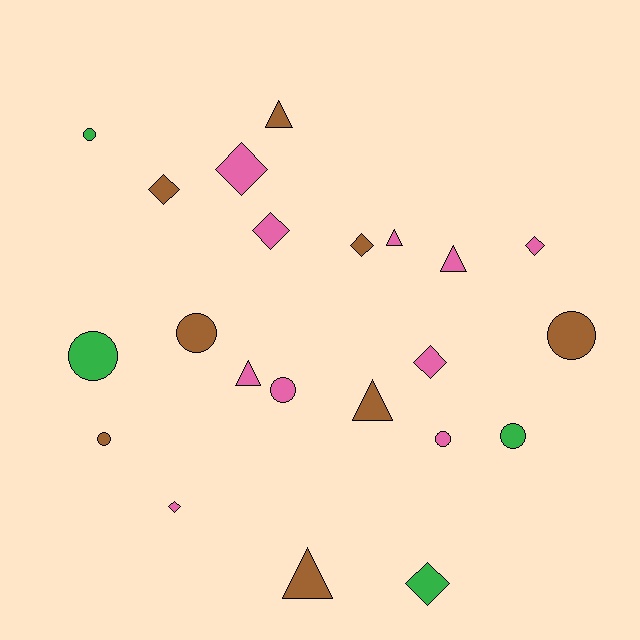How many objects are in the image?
There are 22 objects.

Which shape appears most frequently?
Diamond, with 8 objects.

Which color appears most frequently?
Pink, with 10 objects.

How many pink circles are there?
There are 2 pink circles.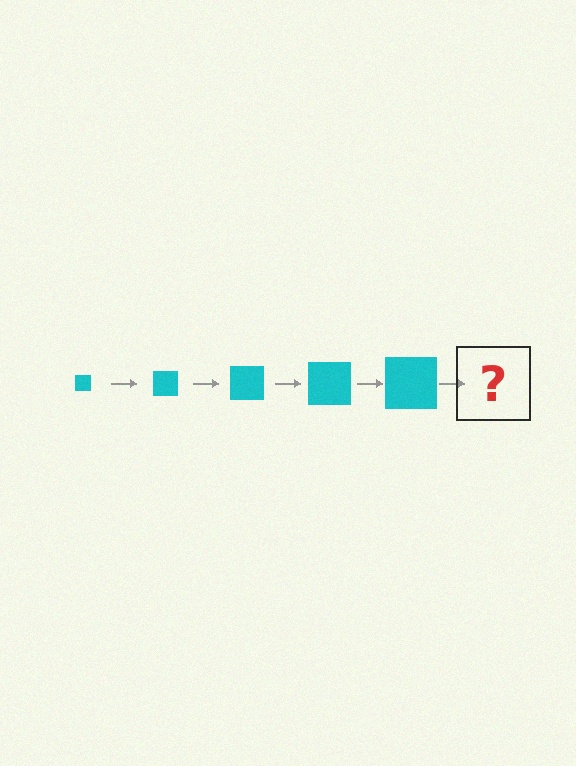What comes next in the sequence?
The next element should be a cyan square, larger than the previous one.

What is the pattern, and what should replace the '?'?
The pattern is that the square gets progressively larger each step. The '?' should be a cyan square, larger than the previous one.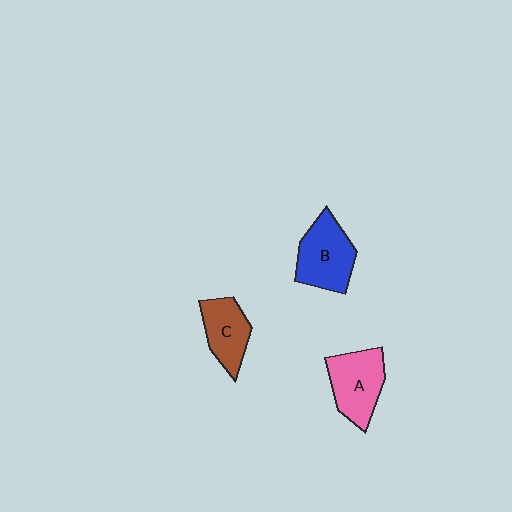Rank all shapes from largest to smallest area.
From largest to smallest: B (blue), A (pink), C (brown).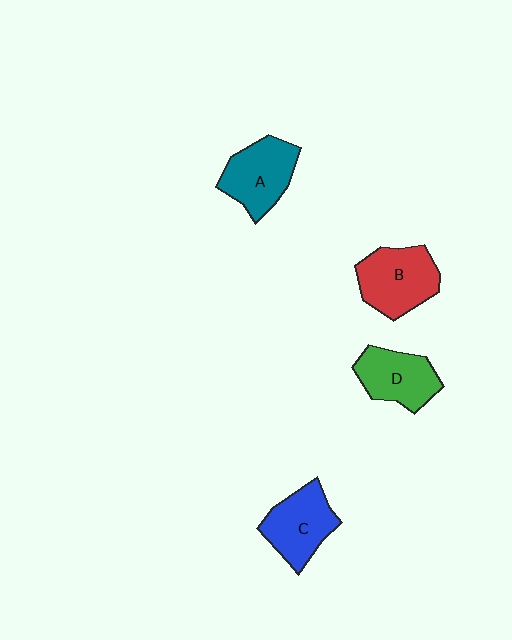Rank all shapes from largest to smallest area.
From largest to smallest: B (red), A (teal), C (blue), D (green).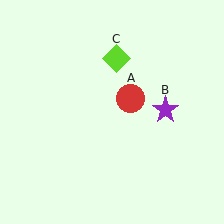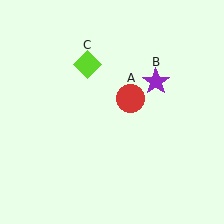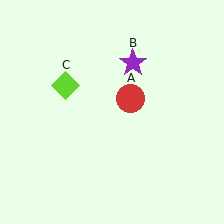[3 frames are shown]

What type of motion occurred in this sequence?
The purple star (object B), lime diamond (object C) rotated counterclockwise around the center of the scene.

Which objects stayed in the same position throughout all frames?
Red circle (object A) remained stationary.